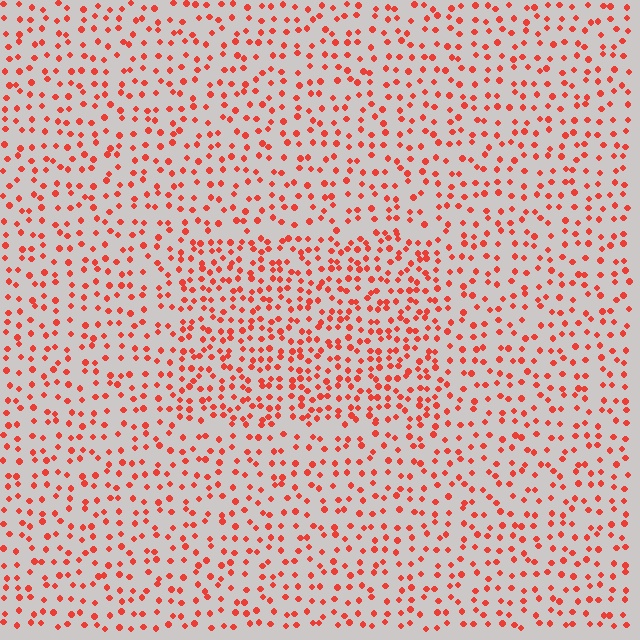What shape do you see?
I see a rectangle.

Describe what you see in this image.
The image contains small red elements arranged at two different densities. A rectangle-shaped region is visible where the elements are more densely packed than the surrounding area.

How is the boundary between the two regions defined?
The boundary is defined by a change in element density (approximately 1.7x ratio). All elements are the same color, size, and shape.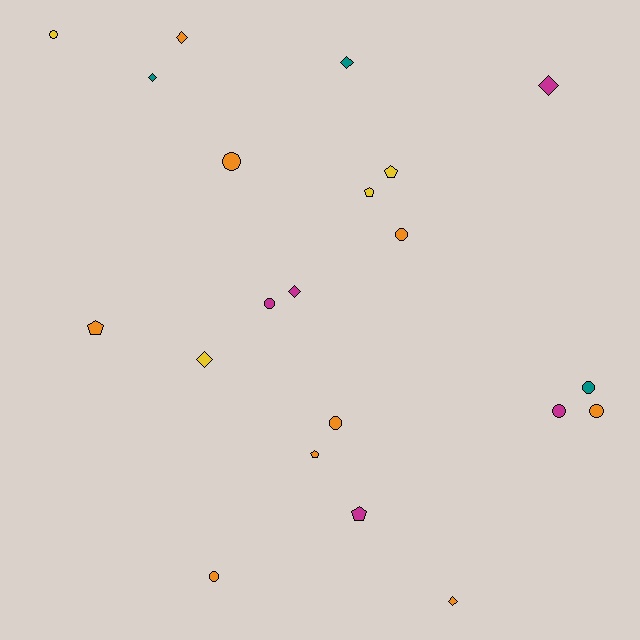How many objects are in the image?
There are 21 objects.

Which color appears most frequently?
Orange, with 9 objects.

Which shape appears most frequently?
Circle, with 9 objects.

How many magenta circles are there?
There are 2 magenta circles.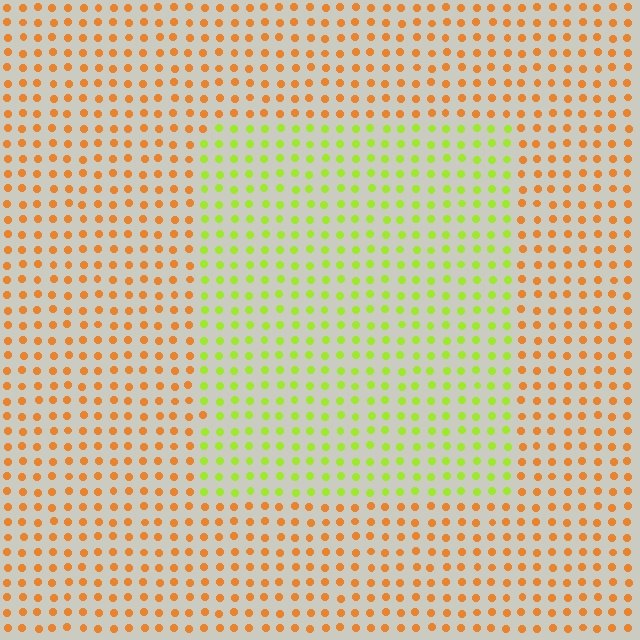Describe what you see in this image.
The image is filled with small orange elements in a uniform arrangement. A rectangle-shaped region is visible where the elements are tinted to a slightly different hue, forming a subtle color boundary.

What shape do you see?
I see a rectangle.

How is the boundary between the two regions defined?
The boundary is defined purely by a slight shift in hue (about 57 degrees). Spacing, size, and orientation are identical on both sides.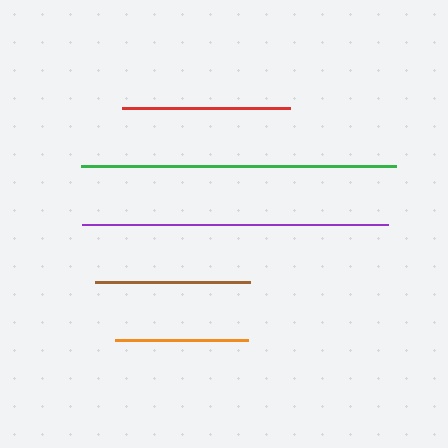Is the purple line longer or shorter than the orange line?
The purple line is longer than the orange line.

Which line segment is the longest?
The green line is the longest at approximately 315 pixels.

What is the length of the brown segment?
The brown segment is approximately 155 pixels long.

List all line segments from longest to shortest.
From longest to shortest: green, purple, red, brown, orange.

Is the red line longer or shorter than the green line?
The green line is longer than the red line.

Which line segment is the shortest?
The orange line is the shortest at approximately 133 pixels.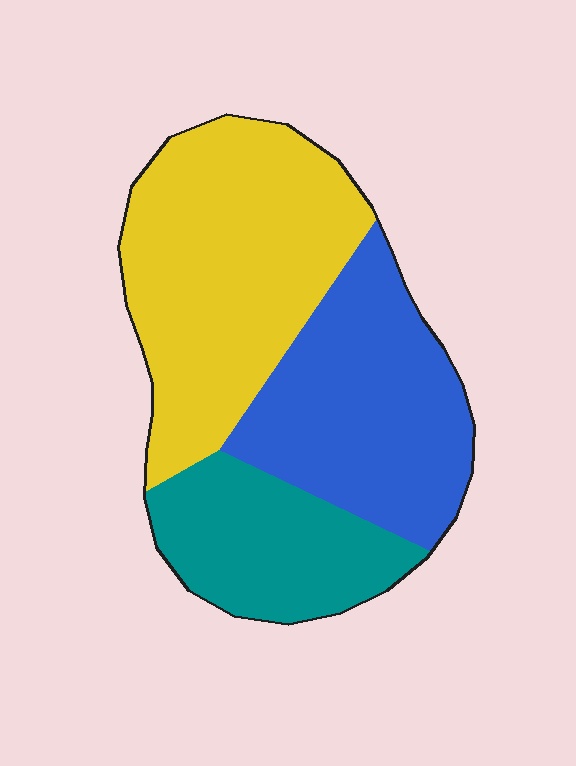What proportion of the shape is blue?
Blue covers 34% of the shape.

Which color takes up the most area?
Yellow, at roughly 45%.